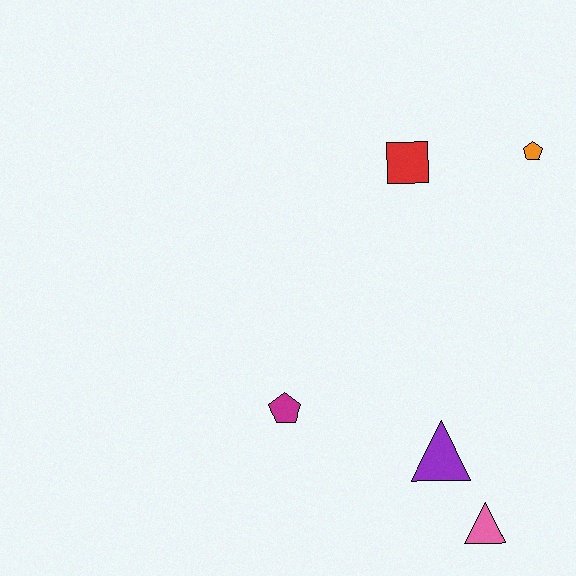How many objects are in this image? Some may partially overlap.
There are 5 objects.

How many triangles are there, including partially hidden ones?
There are 2 triangles.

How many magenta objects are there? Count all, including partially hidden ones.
There is 1 magenta object.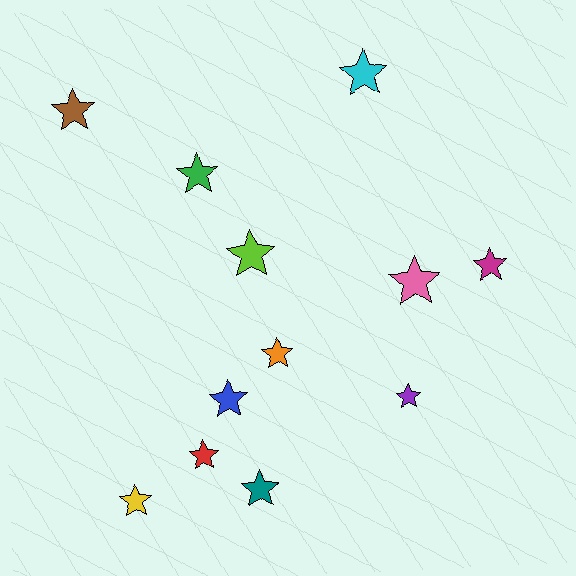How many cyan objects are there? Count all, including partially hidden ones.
There is 1 cyan object.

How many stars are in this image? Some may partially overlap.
There are 12 stars.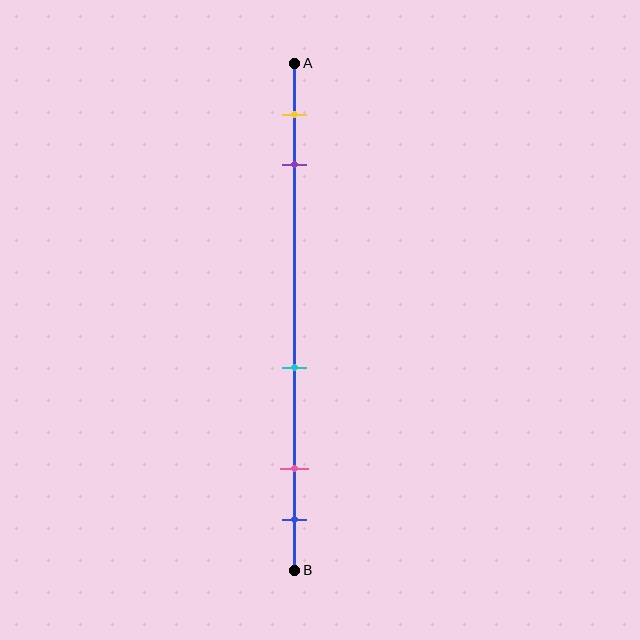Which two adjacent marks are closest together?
The pink and blue marks are the closest adjacent pair.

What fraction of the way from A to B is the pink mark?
The pink mark is approximately 80% (0.8) of the way from A to B.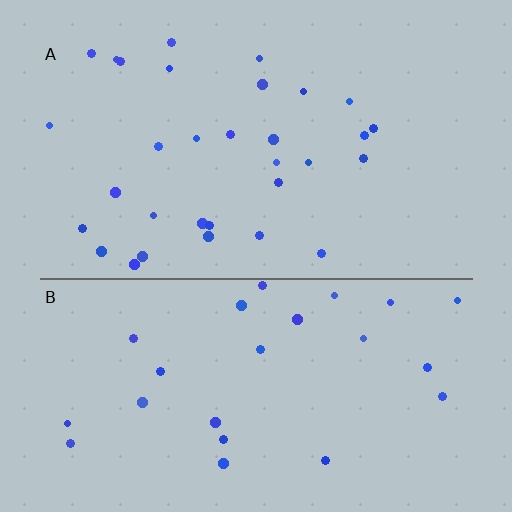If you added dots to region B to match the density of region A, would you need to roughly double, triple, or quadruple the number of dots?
Approximately double.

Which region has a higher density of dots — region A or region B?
A (the top).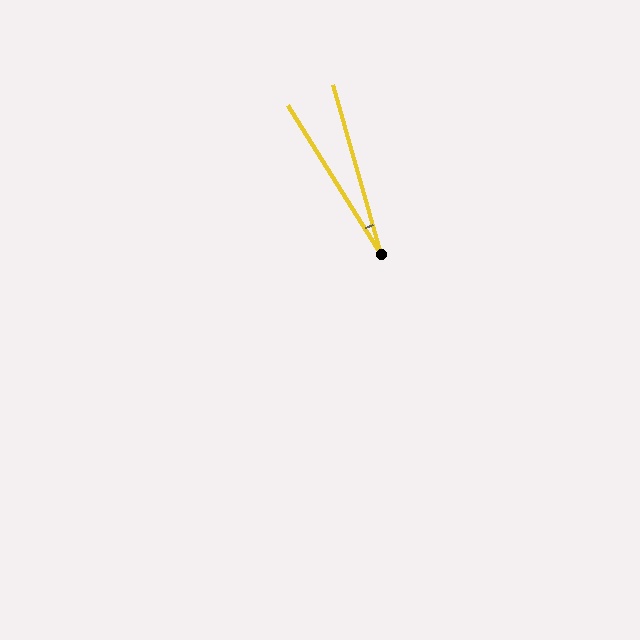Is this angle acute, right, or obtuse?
It is acute.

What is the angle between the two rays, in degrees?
Approximately 16 degrees.